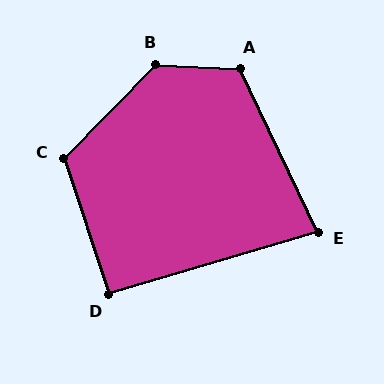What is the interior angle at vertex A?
Approximately 118 degrees (obtuse).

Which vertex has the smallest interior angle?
E, at approximately 81 degrees.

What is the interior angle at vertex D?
Approximately 92 degrees (approximately right).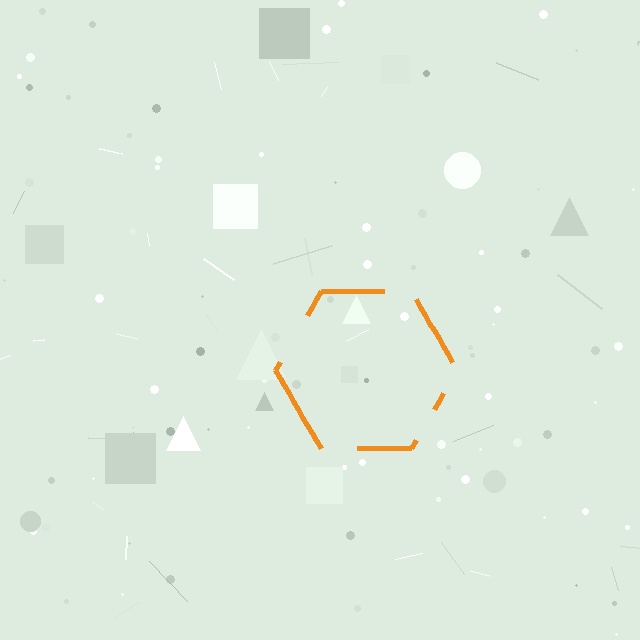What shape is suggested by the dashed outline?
The dashed outline suggests a hexagon.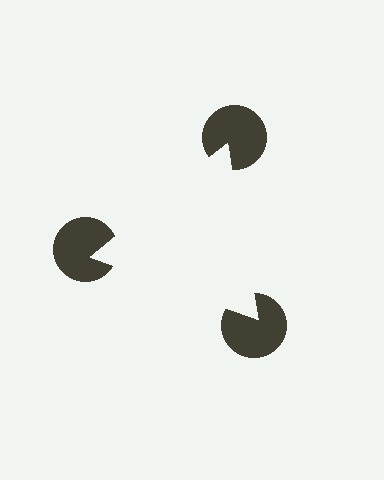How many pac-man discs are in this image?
There are 3 — one at each vertex of the illusory triangle.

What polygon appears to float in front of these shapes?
An illusory triangle — its edges are inferred from the aligned wedge cuts in the pac-man discs, not physically drawn.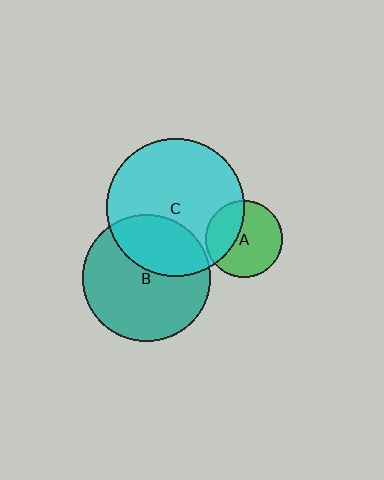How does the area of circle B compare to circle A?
Approximately 2.7 times.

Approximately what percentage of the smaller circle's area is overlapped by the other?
Approximately 35%.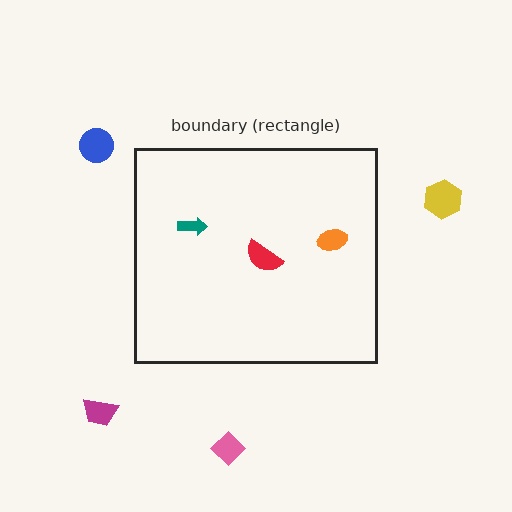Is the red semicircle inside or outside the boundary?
Inside.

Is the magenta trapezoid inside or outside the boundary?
Outside.